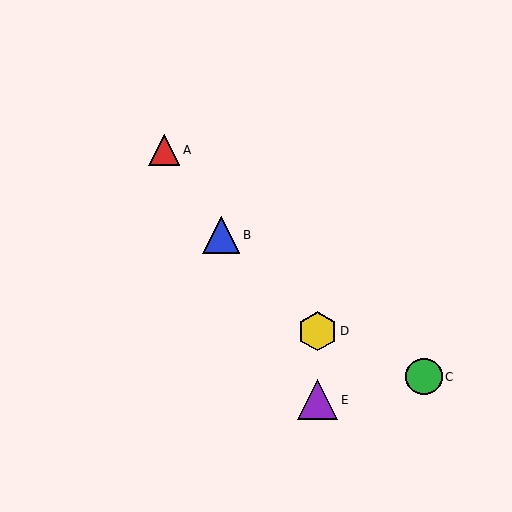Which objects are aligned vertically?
Objects D, E are aligned vertically.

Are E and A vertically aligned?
No, E is at x≈318 and A is at x≈164.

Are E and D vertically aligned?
Yes, both are at x≈318.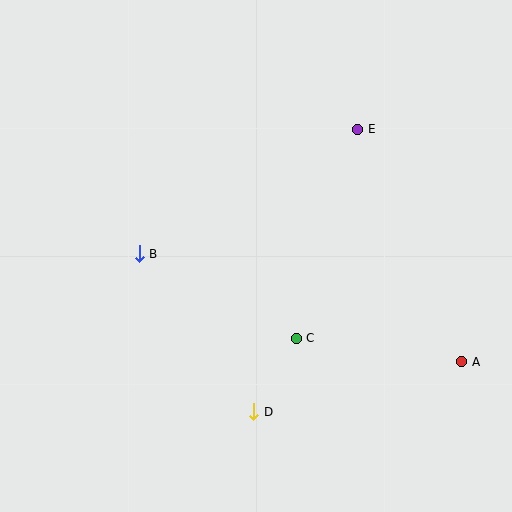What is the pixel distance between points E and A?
The distance between E and A is 255 pixels.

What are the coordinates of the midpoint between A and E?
The midpoint between A and E is at (410, 246).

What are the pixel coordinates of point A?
Point A is at (462, 362).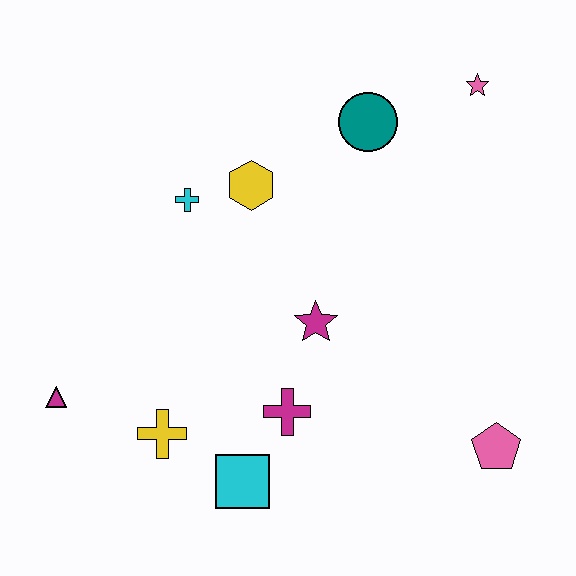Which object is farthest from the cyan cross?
The pink pentagon is farthest from the cyan cross.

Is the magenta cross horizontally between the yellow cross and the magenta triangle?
No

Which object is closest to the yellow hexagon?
The cyan cross is closest to the yellow hexagon.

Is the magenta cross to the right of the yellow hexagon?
Yes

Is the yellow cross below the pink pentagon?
No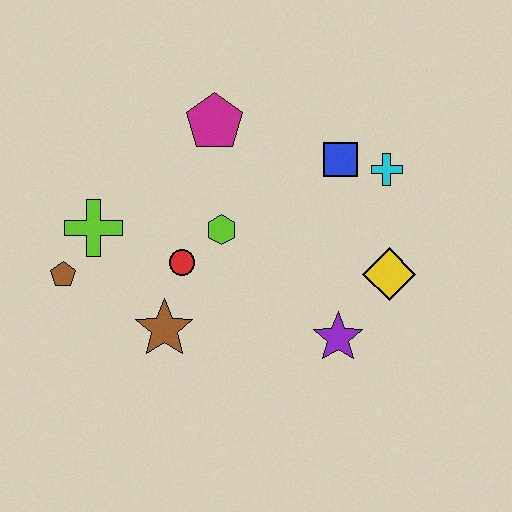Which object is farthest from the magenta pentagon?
The purple star is farthest from the magenta pentagon.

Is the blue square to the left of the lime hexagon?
No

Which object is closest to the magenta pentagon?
The lime hexagon is closest to the magenta pentagon.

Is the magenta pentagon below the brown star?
No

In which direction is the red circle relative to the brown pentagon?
The red circle is to the right of the brown pentagon.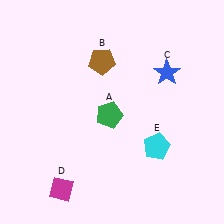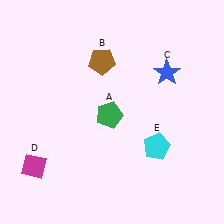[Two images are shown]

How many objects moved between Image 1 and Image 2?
1 object moved between the two images.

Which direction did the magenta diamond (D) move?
The magenta diamond (D) moved left.